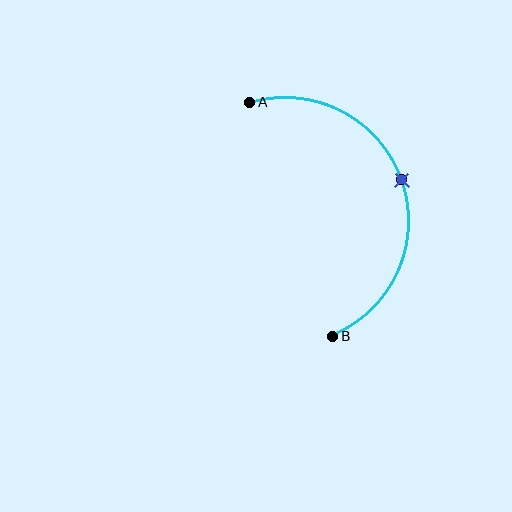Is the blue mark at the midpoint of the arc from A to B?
Yes. The blue mark lies on the arc at equal arc-length from both A and B — it is the arc midpoint.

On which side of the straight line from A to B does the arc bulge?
The arc bulges to the right of the straight line connecting A and B.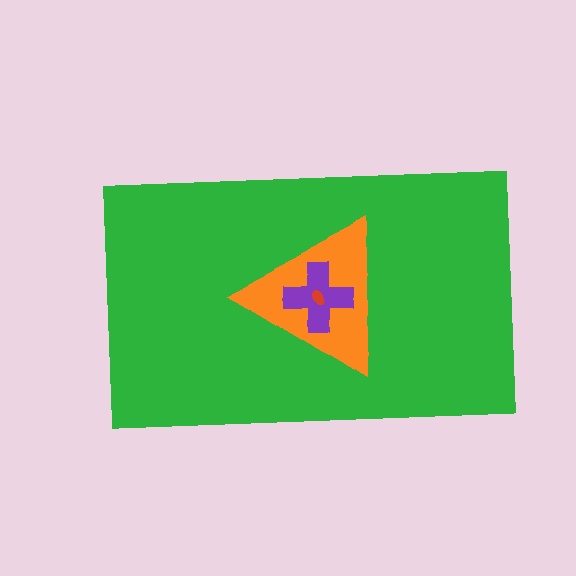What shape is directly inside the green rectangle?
The orange triangle.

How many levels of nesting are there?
4.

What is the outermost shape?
The green rectangle.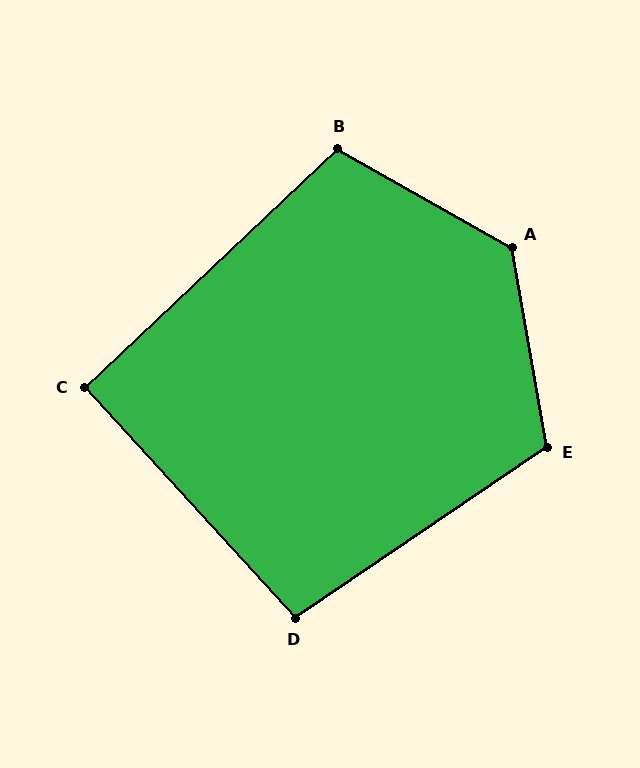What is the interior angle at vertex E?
Approximately 114 degrees (obtuse).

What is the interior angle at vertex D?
Approximately 98 degrees (obtuse).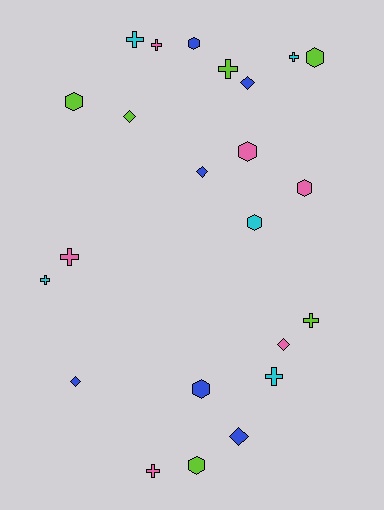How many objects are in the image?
There are 23 objects.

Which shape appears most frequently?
Cross, with 9 objects.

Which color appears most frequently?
Lime, with 6 objects.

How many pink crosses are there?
There are 3 pink crosses.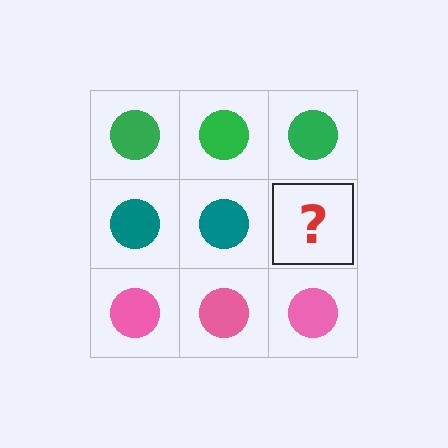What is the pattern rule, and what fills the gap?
The rule is that each row has a consistent color. The gap should be filled with a teal circle.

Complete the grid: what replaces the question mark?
The question mark should be replaced with a teal circle.